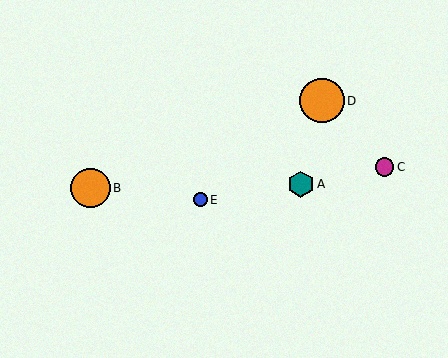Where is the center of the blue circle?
The center of the blue circle is at (200, 200).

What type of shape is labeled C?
Shape C is a magenta circle.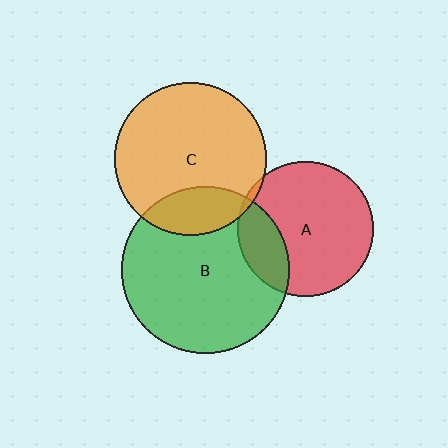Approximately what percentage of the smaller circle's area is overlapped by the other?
Approximately 20%.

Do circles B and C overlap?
Yes.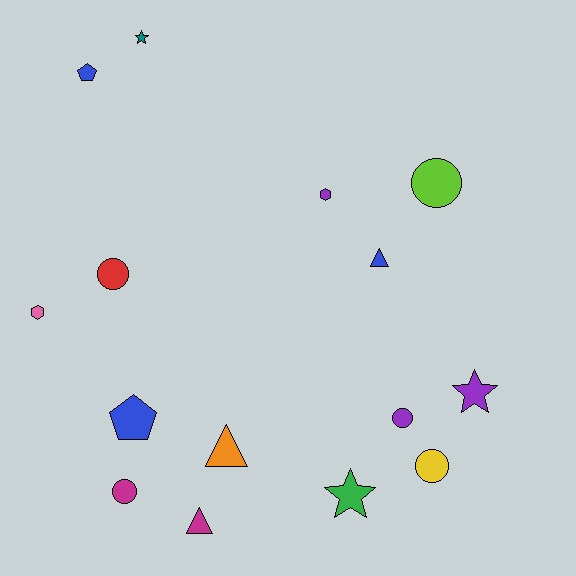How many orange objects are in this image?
There is 1 orange object.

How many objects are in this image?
There are 15 objects.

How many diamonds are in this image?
There are no diamonds.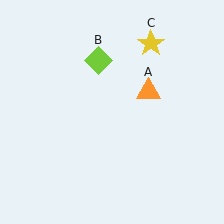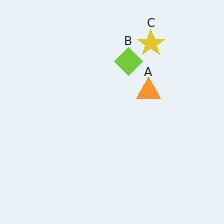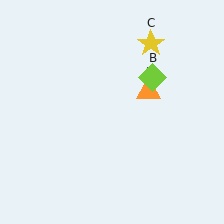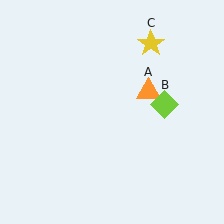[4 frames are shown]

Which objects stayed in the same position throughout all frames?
Orange triangle (object A) and yellow star (object C) remained stationary.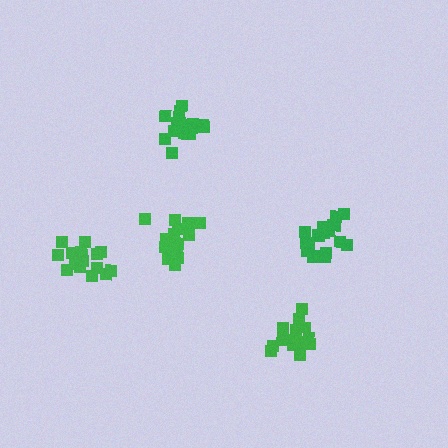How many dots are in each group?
Group 1: 18 dots, Group 2: 19 dots, Group 3: 17 dots, Group 4: 17 dots, Group 5: 20 dots (91 total).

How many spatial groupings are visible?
There are 5 spatial groupings.